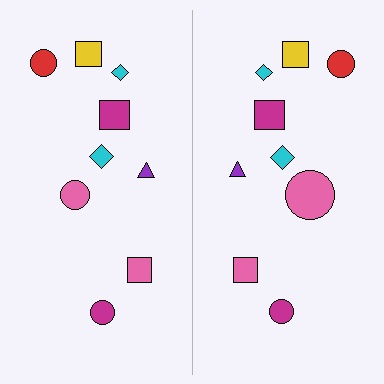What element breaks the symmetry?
The pink circle on the right side has a different size than its mirror counterpart.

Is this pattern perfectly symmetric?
No, the pattern is not perfectly symmetric. The pink circle on the right side has a different size than its mirror counterpart.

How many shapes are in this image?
There are 18 shapes in this image.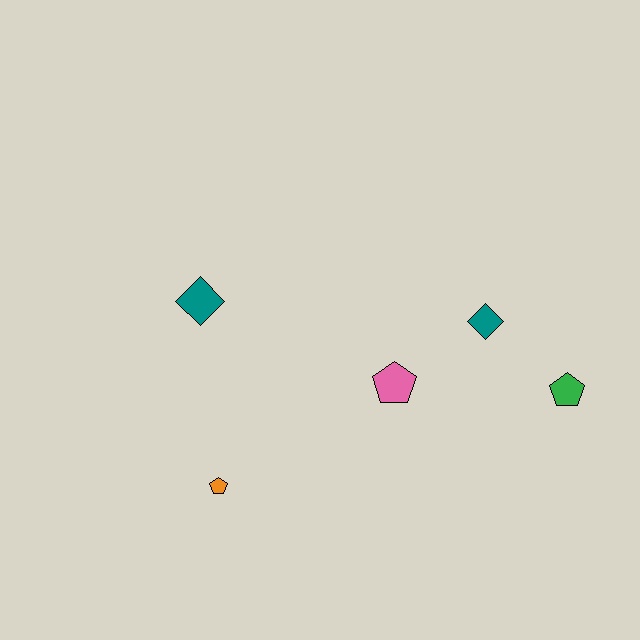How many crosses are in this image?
There are no crosses.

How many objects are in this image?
There are 5 objects.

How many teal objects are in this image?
There are 2 teal objects.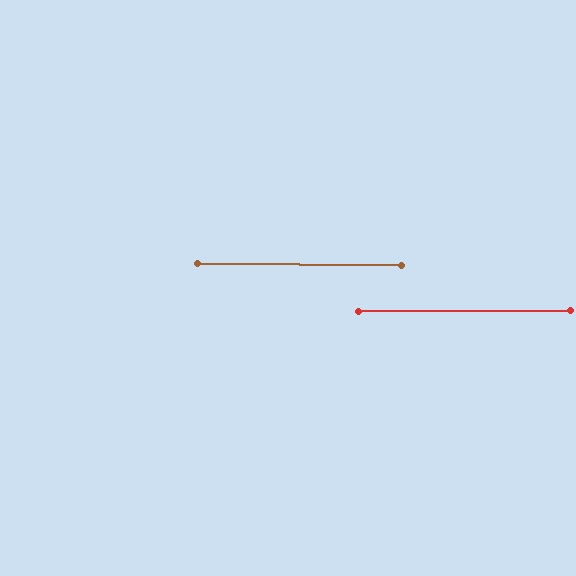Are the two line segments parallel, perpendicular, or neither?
Parallel — their directions differ by only 1.0°.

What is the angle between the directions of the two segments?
Approximately 1 degree.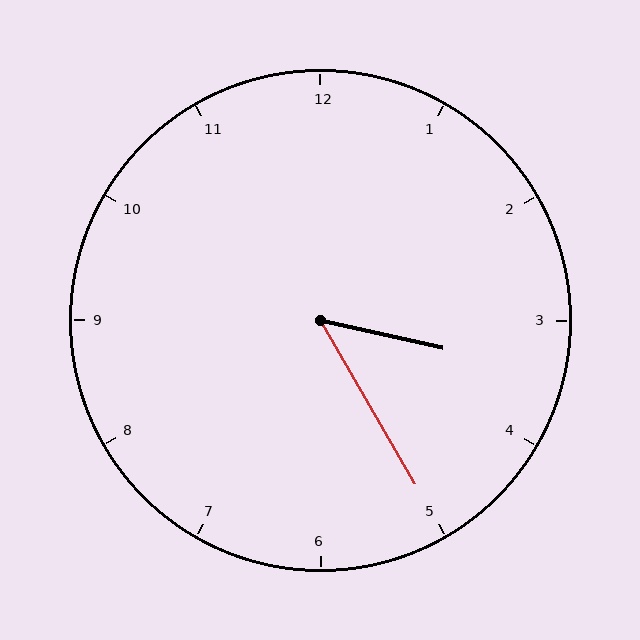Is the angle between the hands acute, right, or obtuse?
It is acute.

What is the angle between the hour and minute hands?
Approximately 48 degrees.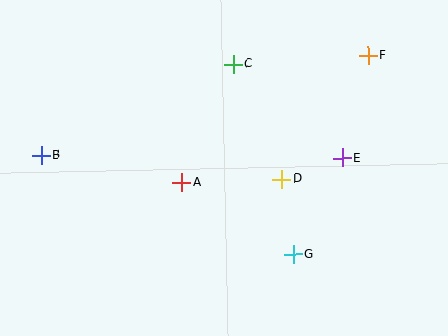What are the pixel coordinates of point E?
Point E is at (342, 158).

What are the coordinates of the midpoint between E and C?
The midpoint between E and C is at (288, 111).